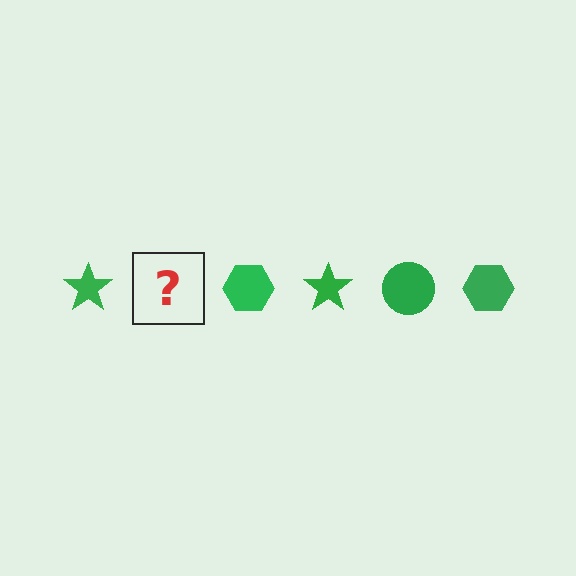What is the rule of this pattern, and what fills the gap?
The rule is that the pattern cycles through star, circle, hexagon shapes in green. The gap should be filled with a green circle.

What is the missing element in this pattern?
The missing element is a green circle.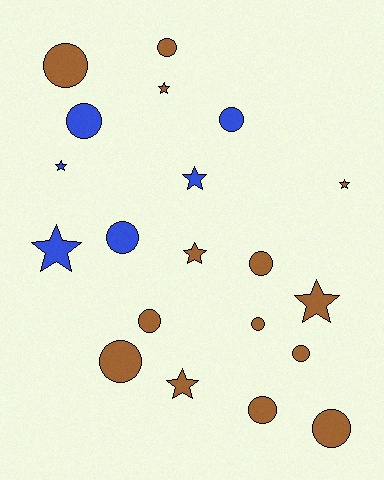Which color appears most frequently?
Brown, with 14 objects.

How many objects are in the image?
There are 20 objects.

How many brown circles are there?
There are 9 brown circles.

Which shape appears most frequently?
Circle, with 12 objects.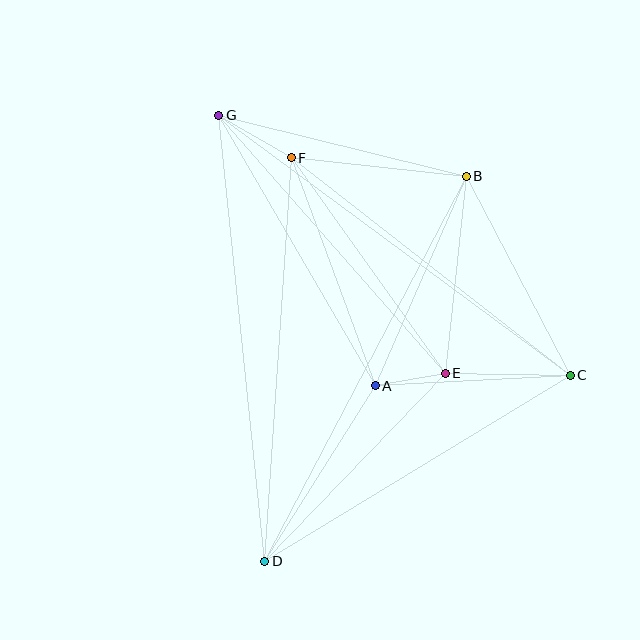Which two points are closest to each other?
Points A and E are closest to each other.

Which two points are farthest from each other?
Points D and G are farthest from each other.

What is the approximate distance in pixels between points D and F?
The distance between D and F is approximately 404 pixels.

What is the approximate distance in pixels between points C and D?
The distance between C and D is approximately 358 pixels.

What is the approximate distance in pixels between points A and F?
The distance between A and F is approximately 243 pixels.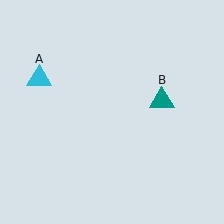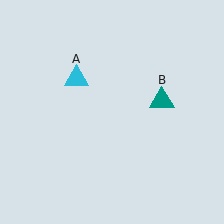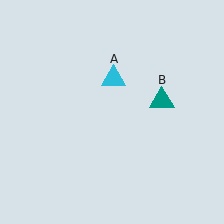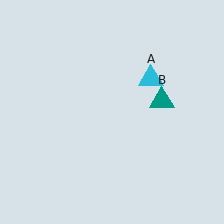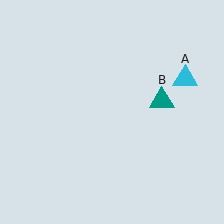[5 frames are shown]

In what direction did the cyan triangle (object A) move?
The cyan triangle (object A) moved right.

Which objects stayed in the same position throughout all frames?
Teal triangle (object B) remained stationary.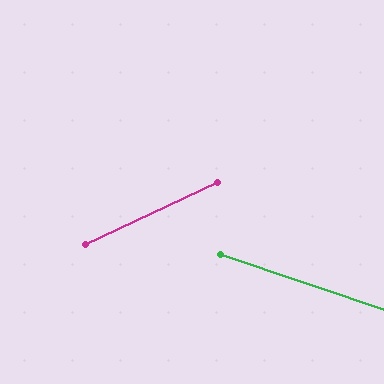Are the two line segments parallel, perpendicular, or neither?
Neither parallel nor perpendicular — they differ by about 44°.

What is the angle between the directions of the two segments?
Approximately 44 degrees.